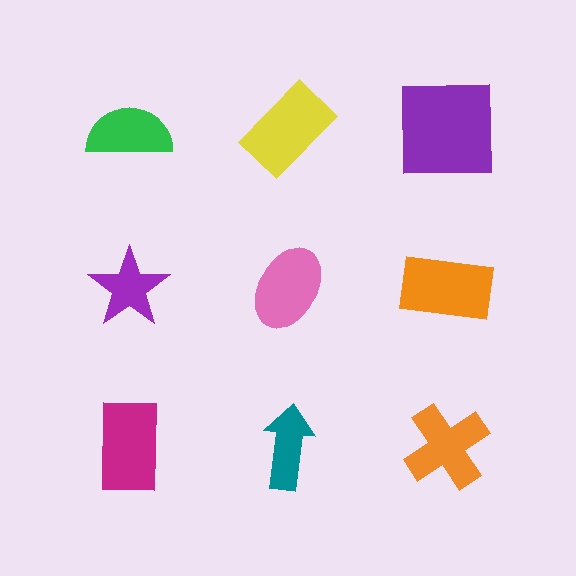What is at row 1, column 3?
A purple square.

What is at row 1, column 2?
A yellow rectangle.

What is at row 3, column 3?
An orange cross.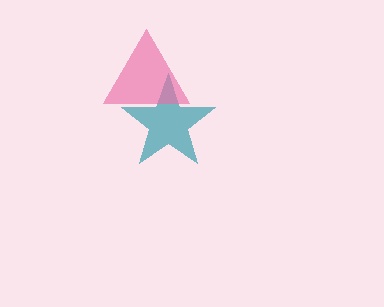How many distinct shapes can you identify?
There are 2 distinct shapes: a teal star, a pink triangle.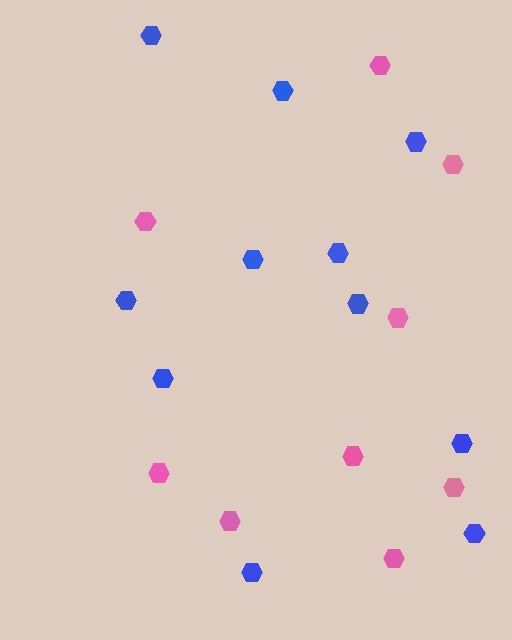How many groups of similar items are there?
There are 2 groups: one group of blue hexagons (11) and one group of pink hexagons (9).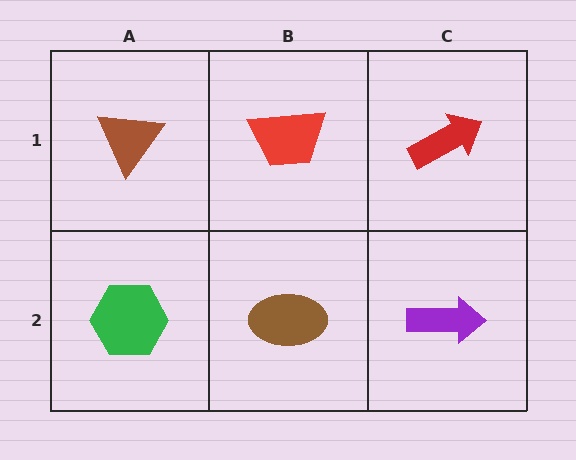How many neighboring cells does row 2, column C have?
2.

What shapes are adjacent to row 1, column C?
A purple arrow (row 2, column C), a red trapezoid (row 1, column B).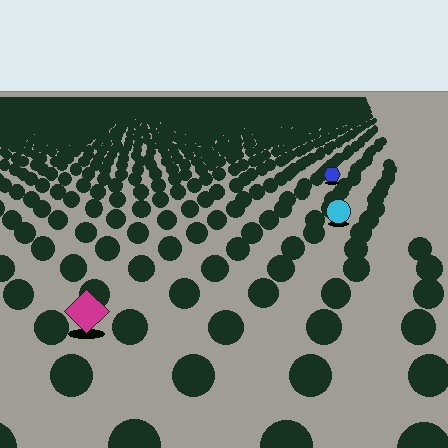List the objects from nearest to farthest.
From nearest to farthest: the magenta diamond, the cyan circle, the blue hexagon.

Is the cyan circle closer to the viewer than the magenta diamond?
No. The magenta diamond is closer — you can tell from the texture gradient: the ground texture is coarser near it.